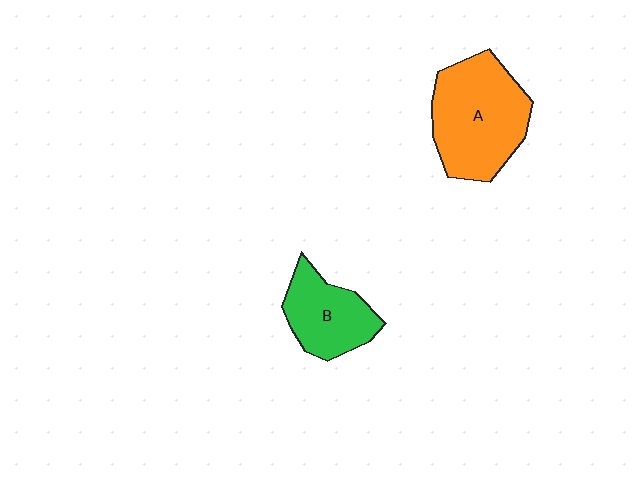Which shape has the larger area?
Shape A (orange).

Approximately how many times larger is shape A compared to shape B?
Approximately 1.6 times.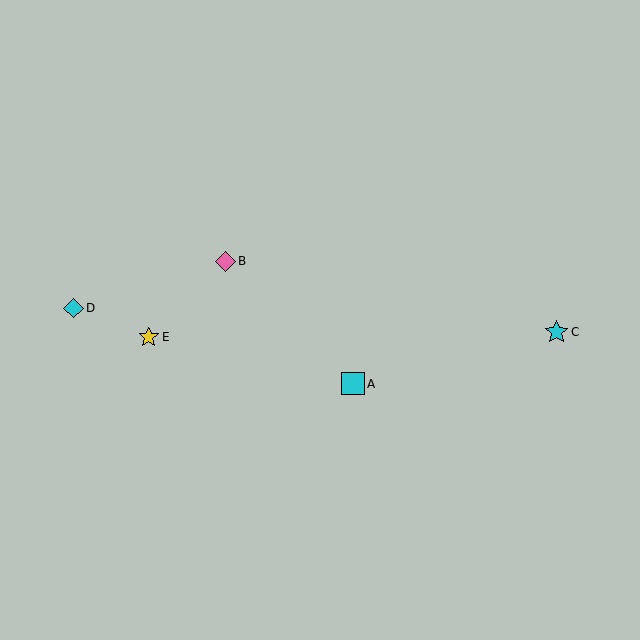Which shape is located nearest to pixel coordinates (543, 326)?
The cyan star (labeled C) at (557, 332) is nearest to that location.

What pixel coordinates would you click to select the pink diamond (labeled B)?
Click at (225, 261) to select the pink diamond B.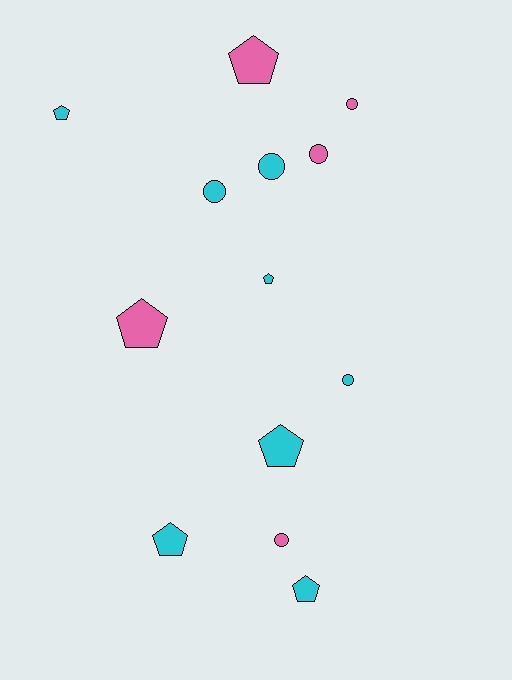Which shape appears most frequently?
Pentagon, with 7 objects.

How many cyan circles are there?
There are 3 cyan circles.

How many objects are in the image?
There are 13 objects.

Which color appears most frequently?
Cyan, with 8 objects.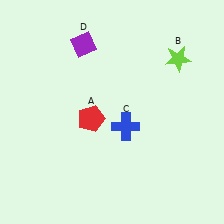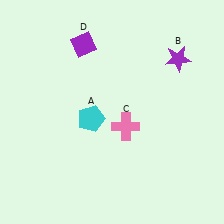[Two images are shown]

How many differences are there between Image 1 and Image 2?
There are 3 differences between the two images.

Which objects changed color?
A changed from red to cyan. B changed from lime to purple. C changed from blue to pink.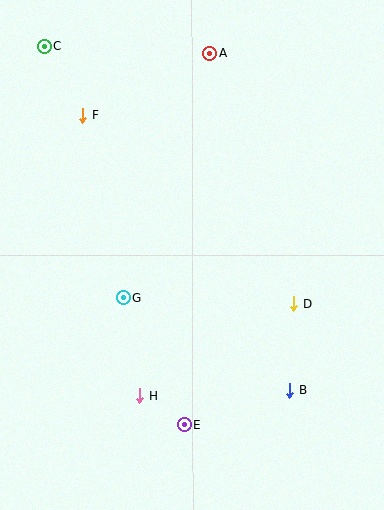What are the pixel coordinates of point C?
Point C is at (44, 47).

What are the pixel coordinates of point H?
Point H is at (140, 396).